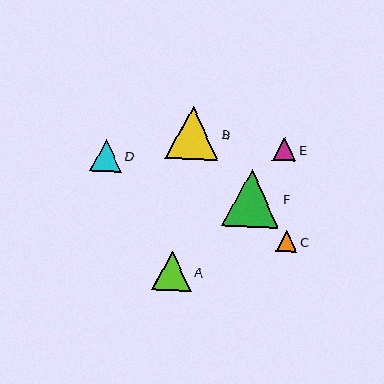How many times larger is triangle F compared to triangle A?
Triangle F is approximately 1.5 times the size of triangle A.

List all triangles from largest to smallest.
From largest to smallest: F, B, A, D, E, C.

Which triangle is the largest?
Triangle F is the largest with a size of approximately 58 pixels.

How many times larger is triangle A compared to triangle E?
Triangle A is approximately 1.7 times the size of triangle E.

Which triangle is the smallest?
Triangle C is the smallest with a size of approximately 21 pixels.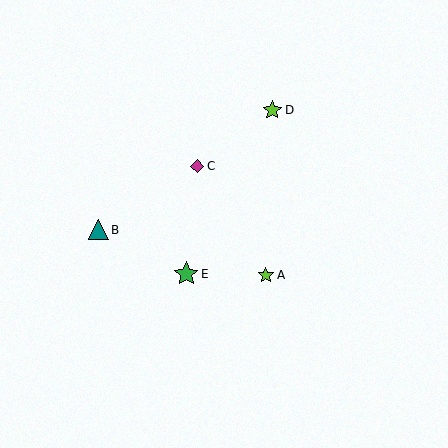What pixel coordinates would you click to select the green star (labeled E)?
Click at (186, 274) to select the green star E.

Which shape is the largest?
The green star (labeled E) is the largest.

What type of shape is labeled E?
Shape E is a green star.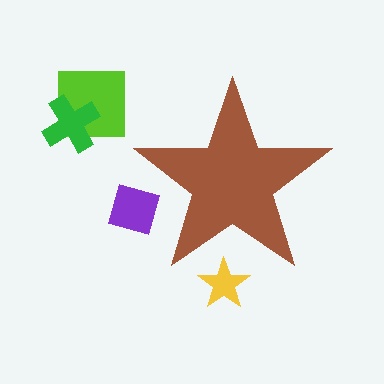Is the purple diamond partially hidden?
Yes, the purple diamond is partially hidden behind the brown star.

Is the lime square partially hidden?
No, the lime square is fully visible.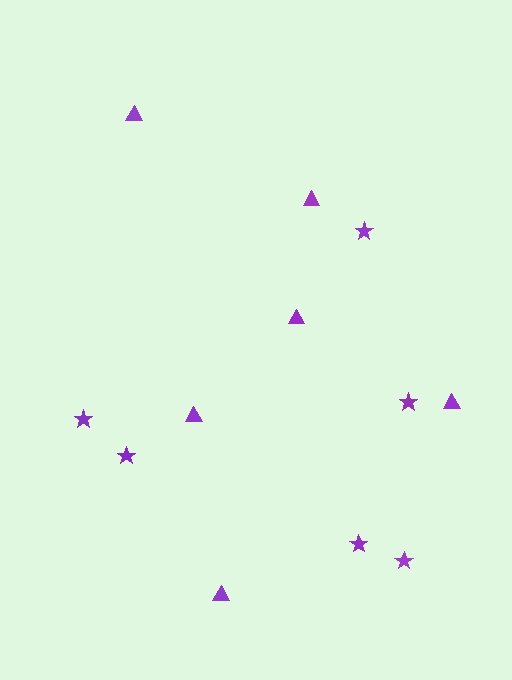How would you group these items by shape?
There are 2 groups: one group of triangles (6) and one group of stars (6).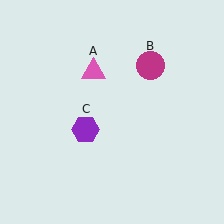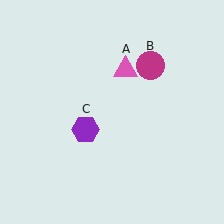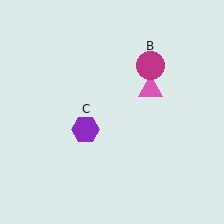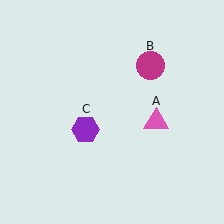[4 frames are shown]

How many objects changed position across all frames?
1 object changed position: pink triangle (object A).